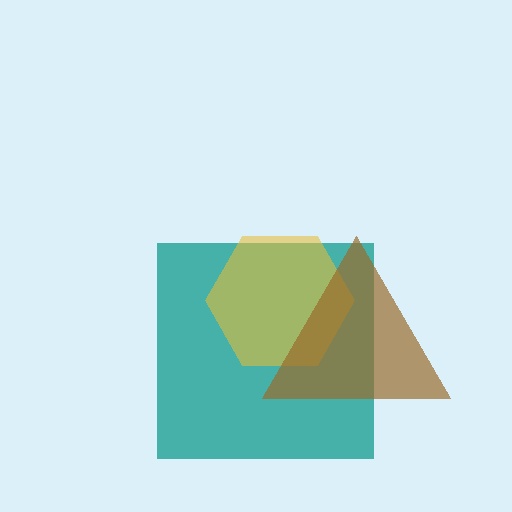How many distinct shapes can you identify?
There are 3 distinct shapes: a teal square, a yellow hexagon, a brown triangle.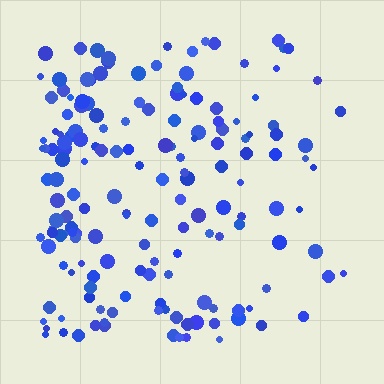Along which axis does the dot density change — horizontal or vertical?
Horizontal.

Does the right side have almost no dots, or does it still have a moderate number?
Still a moderate number, just noticeably fewer than the left.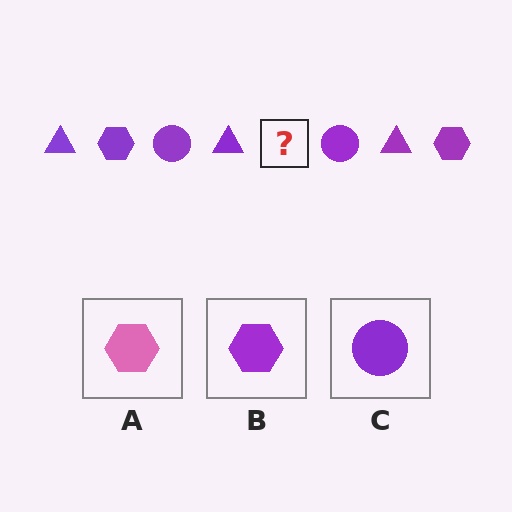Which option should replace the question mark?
Option B.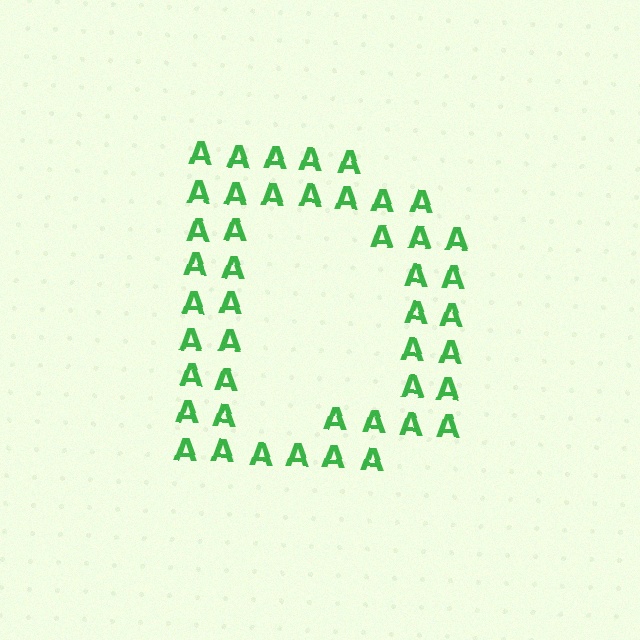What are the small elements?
The small elements are letter A's.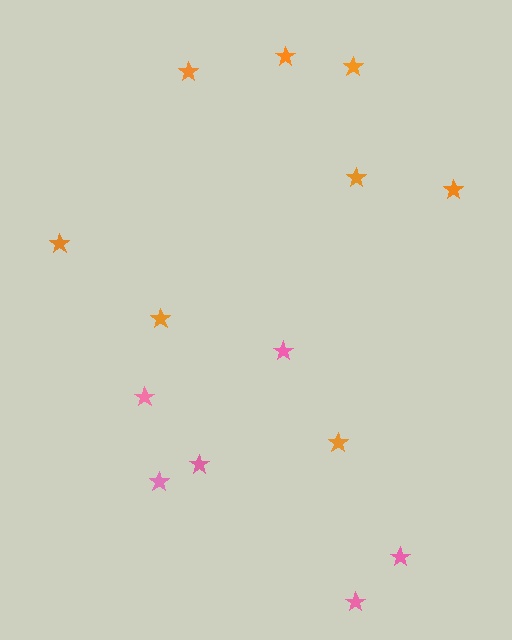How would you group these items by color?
There are 2 groups: one group of orange stars (8) and one group of pink stars (6).